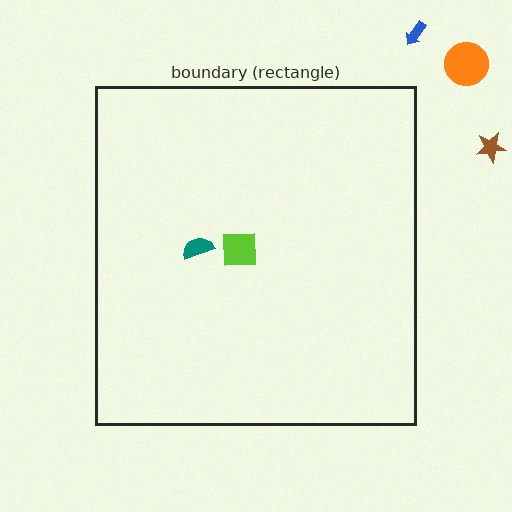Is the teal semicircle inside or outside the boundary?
Inside.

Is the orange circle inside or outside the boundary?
Outside.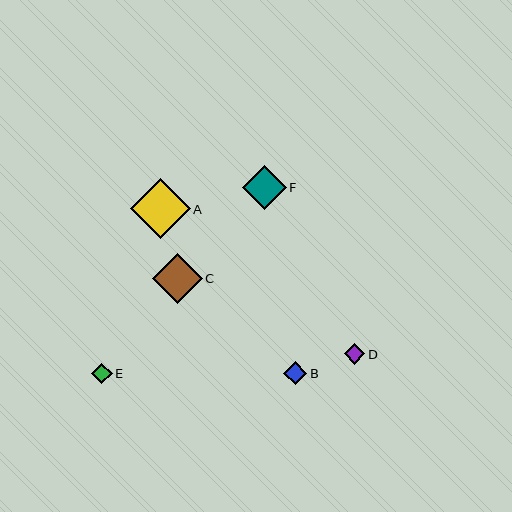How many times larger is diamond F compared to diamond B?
Diamond F is approximately 1.9 times the size of diamond B.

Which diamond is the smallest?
Diamond E is the smallest with a size of approximately 20 pixels.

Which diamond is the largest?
Diamond A is the largest with a size of approximately 60 pixels.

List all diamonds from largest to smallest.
From largest to smallest: A, C, F, B, D, E.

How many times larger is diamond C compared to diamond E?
Diamond C is approximately 2.4 times the size of diamond E.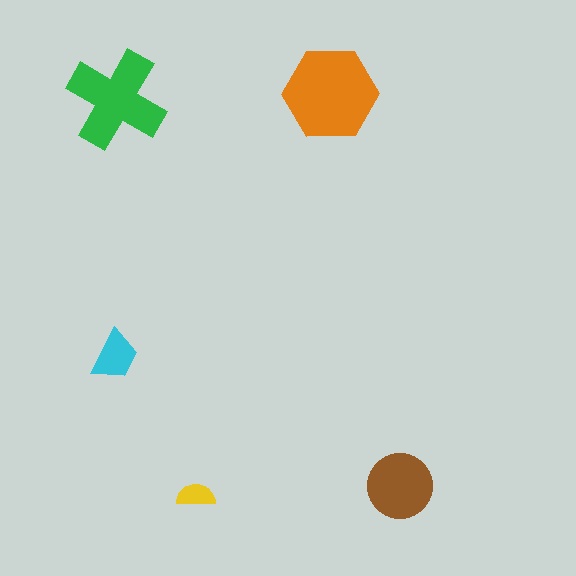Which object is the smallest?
The yellow semicircle.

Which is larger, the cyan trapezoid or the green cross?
The green cross.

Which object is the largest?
The orange hexagon.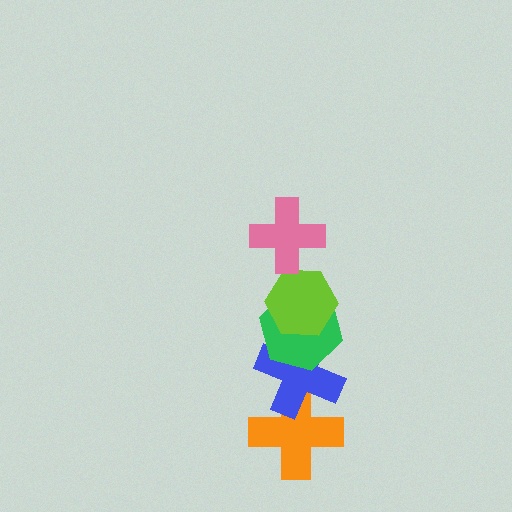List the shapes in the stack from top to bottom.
From top to bottom: the pink cross, the lime hexagon, the green hexagon, the blue cross, the orange cross.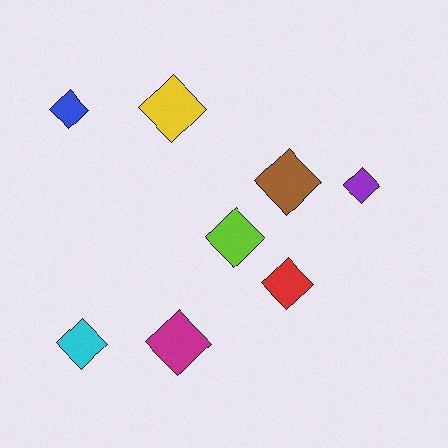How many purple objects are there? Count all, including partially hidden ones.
There is 1 purple object.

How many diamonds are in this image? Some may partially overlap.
There are 8 diamonds.